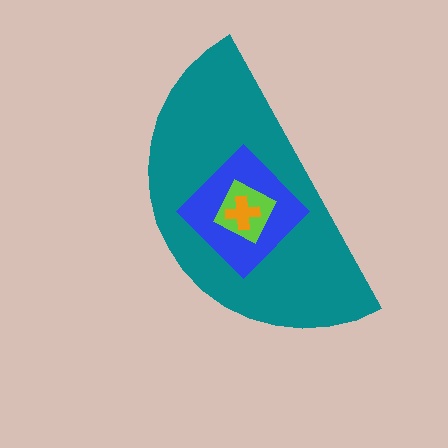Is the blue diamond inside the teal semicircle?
Yes.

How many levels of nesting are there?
4.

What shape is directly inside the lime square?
The orange cross.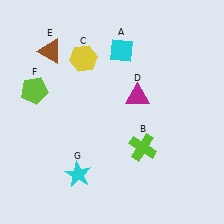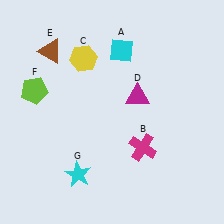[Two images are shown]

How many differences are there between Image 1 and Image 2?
There is 1 difference between the two images.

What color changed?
The cross (B) changed from lime in Image 1 to magenta in Image 2.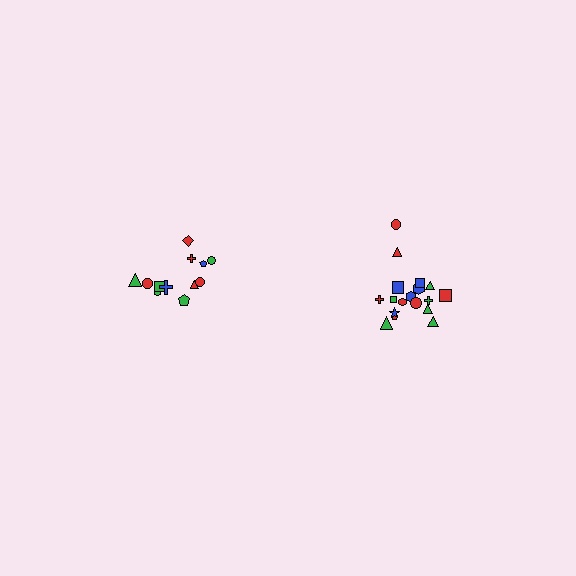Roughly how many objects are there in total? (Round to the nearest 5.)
Roughly 30 objects in total.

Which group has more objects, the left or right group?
The right group.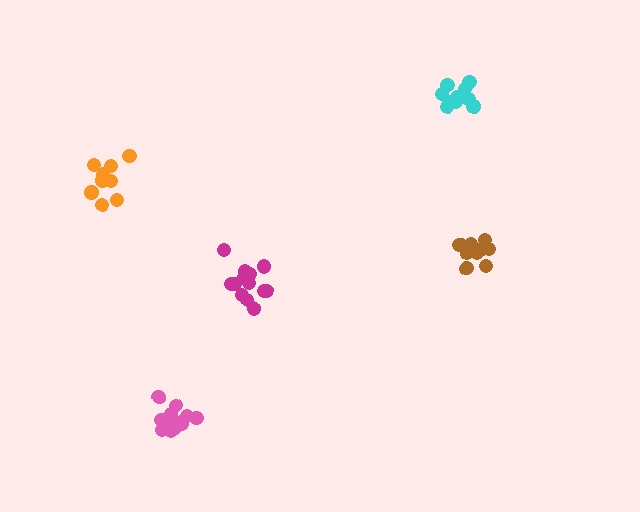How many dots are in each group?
Group 1: 10 dots, Group 2: 9 dots, Group 3: 12 dots, Group 4: 13 dots, Group 5: 13 dots (57 total).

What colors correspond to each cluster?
The clusters are colored: orange, brown, pink, magenta, cyan.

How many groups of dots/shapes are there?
There are 5 groups.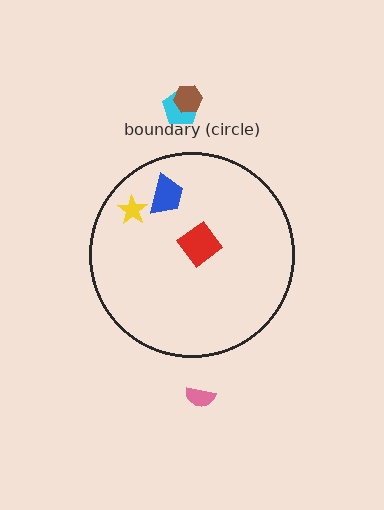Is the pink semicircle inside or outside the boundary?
Outside.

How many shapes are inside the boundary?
3 inside, 3 outside.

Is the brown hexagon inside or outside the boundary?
Outside.